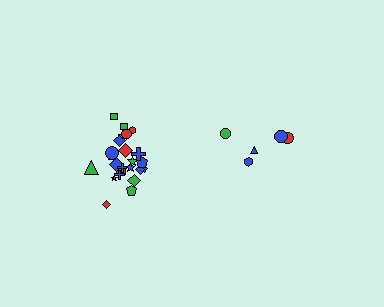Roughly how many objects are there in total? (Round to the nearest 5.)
Roughly 30 objects in total.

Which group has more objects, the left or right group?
The left group.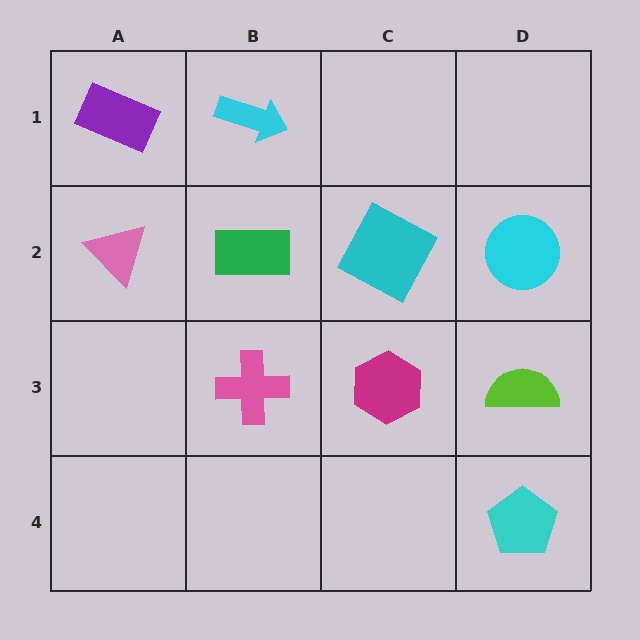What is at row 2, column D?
A cyan circle.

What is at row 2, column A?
A pink triangle.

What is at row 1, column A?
A purple rectangle.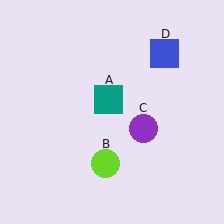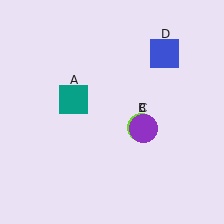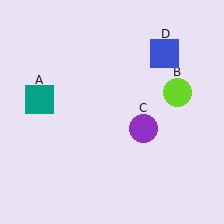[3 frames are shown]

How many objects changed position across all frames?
2 objects changed position: teal square (object A), lime circle (object B).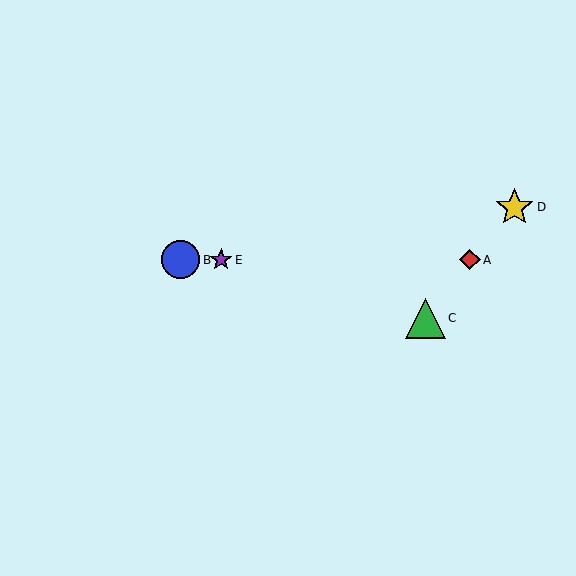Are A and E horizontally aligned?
Yes, both are at y≈260.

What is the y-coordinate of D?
Object D is at y≈207.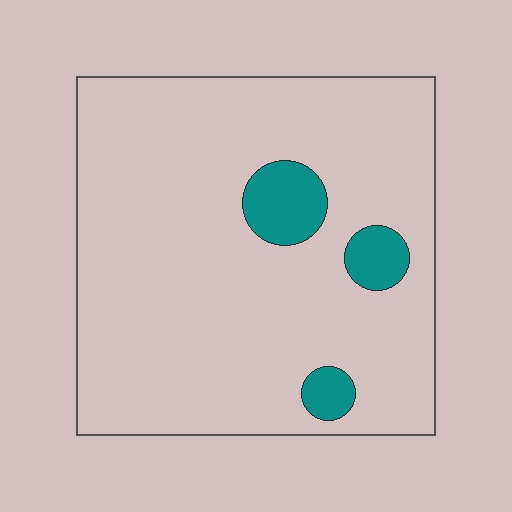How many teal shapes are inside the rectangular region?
3.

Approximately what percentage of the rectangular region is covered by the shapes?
Approximately 10%.